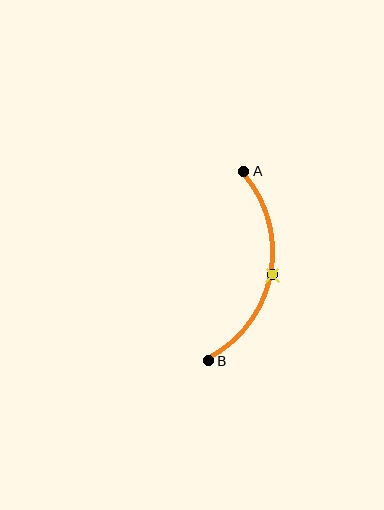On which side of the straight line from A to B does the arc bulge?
The arc bulges to the right of the straight line connecting A and B.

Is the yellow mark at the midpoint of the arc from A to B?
Yes. The yellow mark lies on the arc at equal arc-length from both A and B — it is the arc midpoint.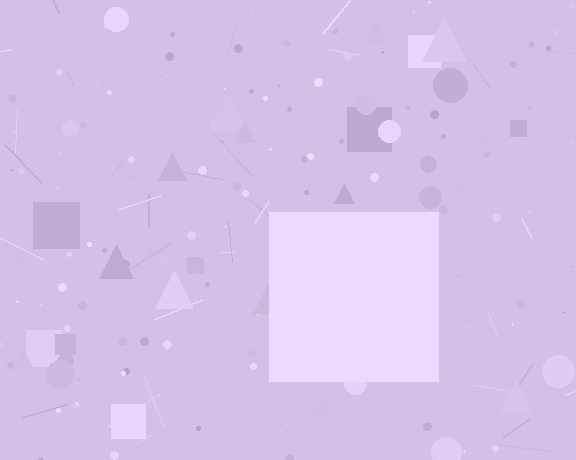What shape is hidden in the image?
A square is hidden in the image.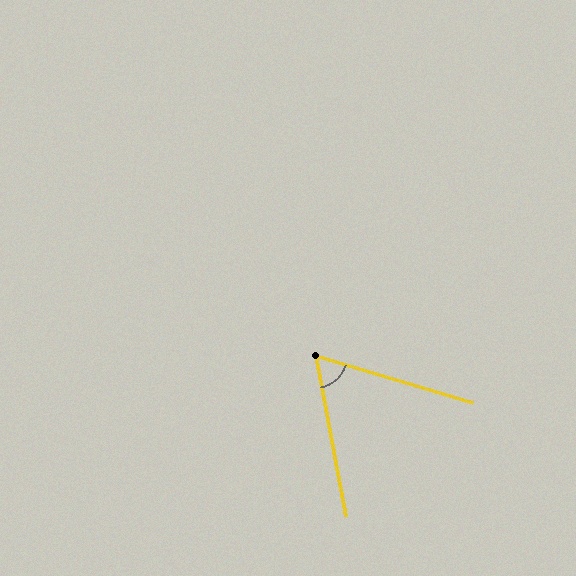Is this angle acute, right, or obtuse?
It is acute.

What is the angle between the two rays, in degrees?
Approximately 63 degrees.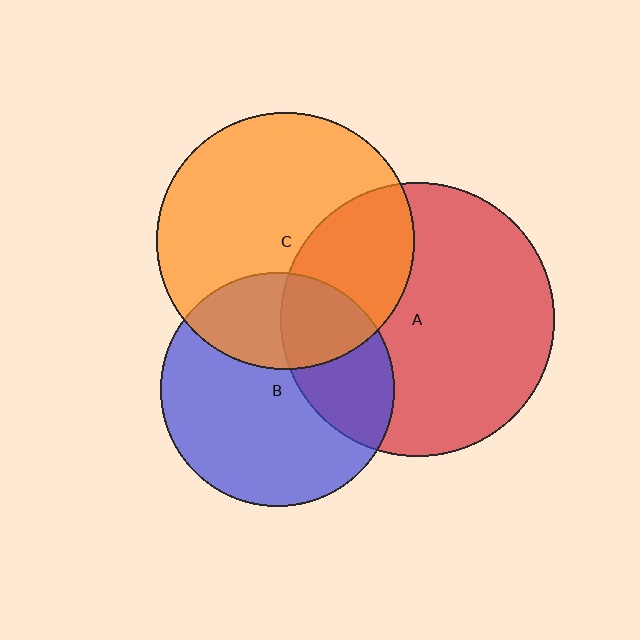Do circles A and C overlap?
Yes.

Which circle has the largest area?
Circle A (red).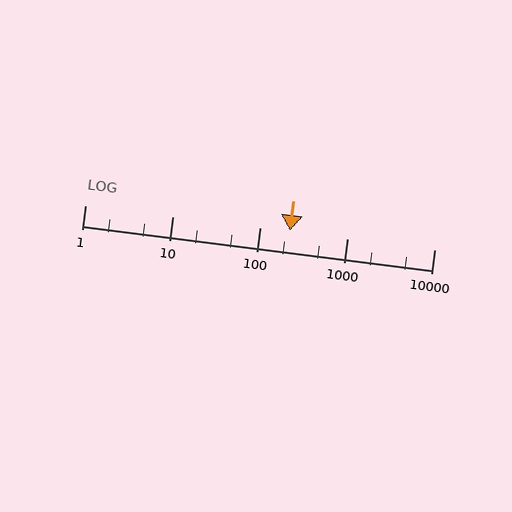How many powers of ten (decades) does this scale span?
The scale spans 4 decades, from 1 to 10000.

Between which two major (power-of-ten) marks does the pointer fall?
The pointer is between 100 and 1000.